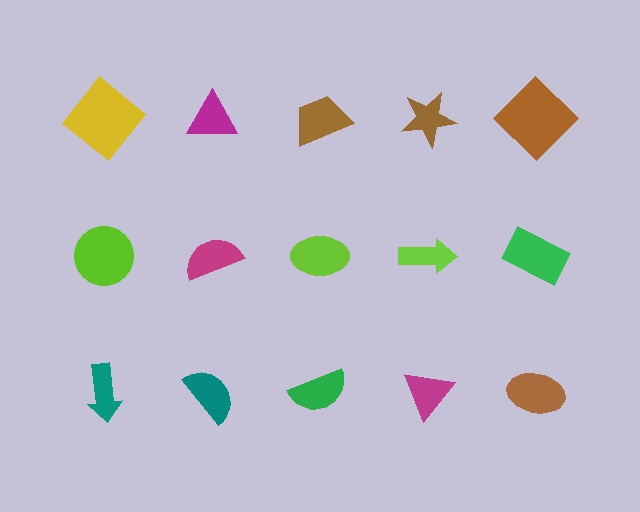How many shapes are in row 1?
5 shapes.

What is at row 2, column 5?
A green rectangle.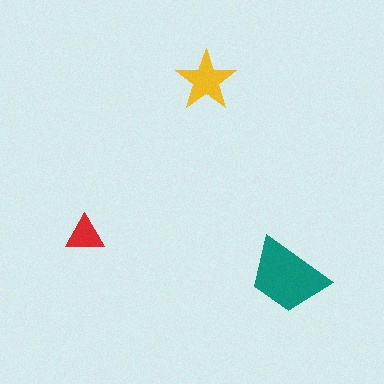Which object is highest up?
The yellow star is topmost.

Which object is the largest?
The teal trapezoid.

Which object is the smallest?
The red triangle.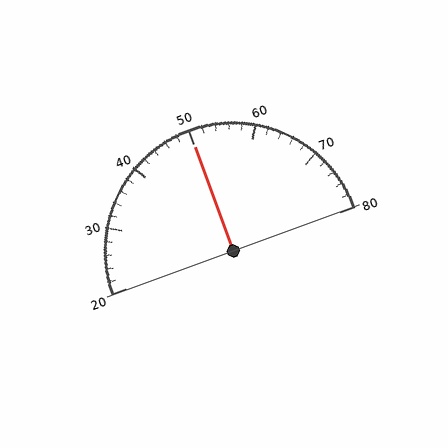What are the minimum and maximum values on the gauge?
The gauge ranges from 20 to 80.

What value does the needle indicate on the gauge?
The needle indicates approximately 50.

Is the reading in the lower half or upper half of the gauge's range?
The reading is in the upper half of the range (20 to 80).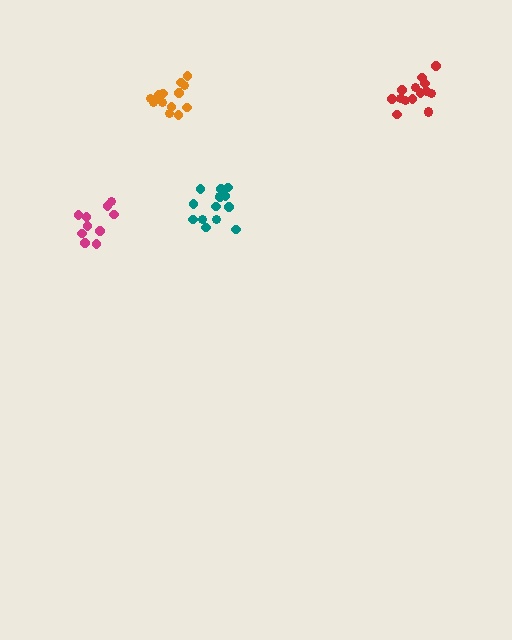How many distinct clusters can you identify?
There are 4 distinct clusters.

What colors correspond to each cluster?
The clusters are colored: magenta, orange, teal, red.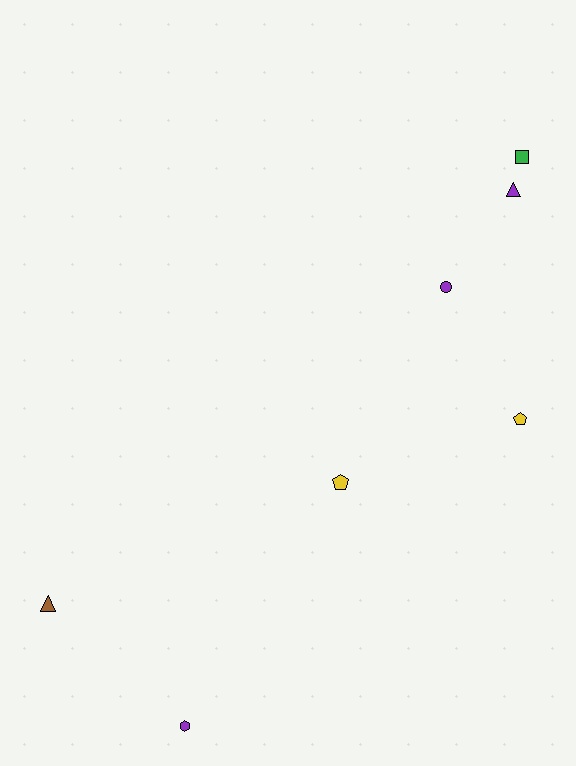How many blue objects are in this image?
There are no blue objects.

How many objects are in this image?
There are 7 objects.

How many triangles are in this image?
There are 2 triangles.